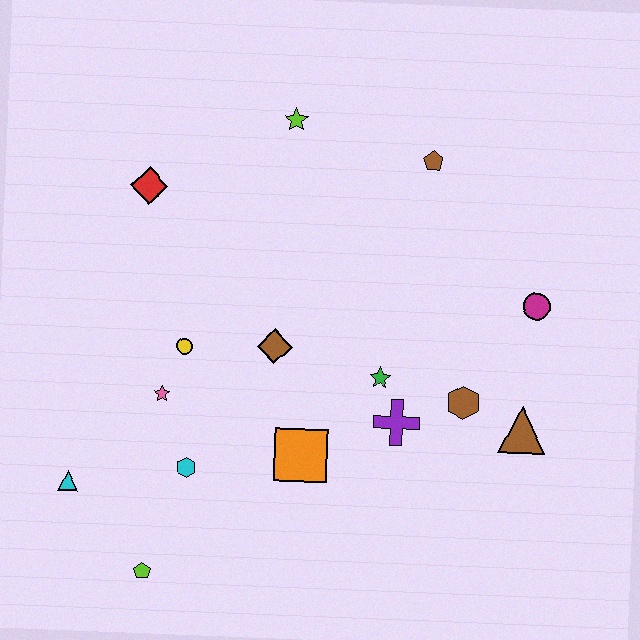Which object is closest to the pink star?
The yellow circle is closest to the pink star.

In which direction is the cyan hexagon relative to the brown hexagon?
The cyan hexagon is to the left of the brown hexagon.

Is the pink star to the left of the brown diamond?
Yes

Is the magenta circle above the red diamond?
No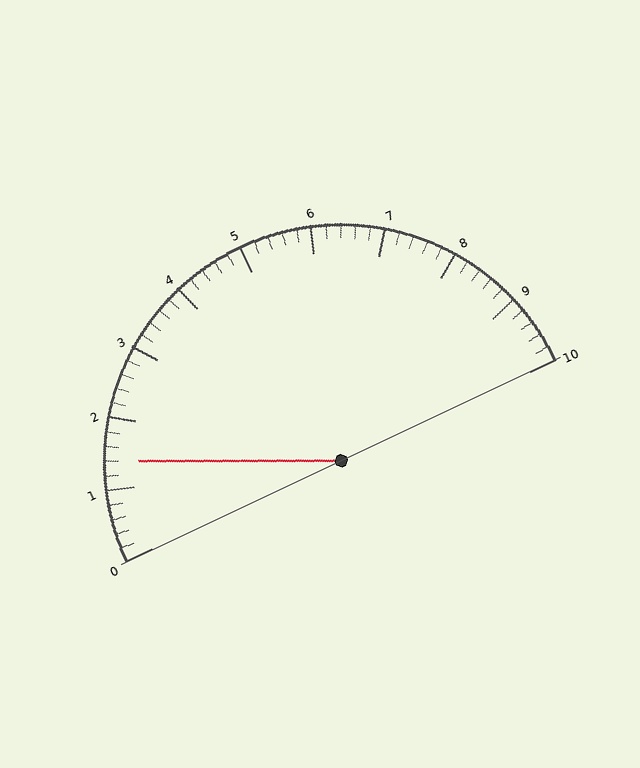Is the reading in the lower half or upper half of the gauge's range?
The reading is in the lower half of the range (0 to 10).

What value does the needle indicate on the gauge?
The needle indicates approximately 1.4.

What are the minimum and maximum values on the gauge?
The gauge ranges from 0 to 10.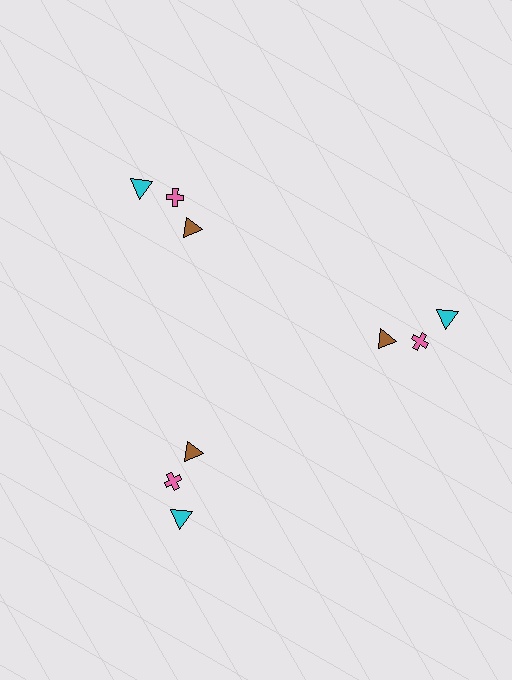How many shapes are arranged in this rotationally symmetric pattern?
There are 9 shapes, arranged in 3 groups of 3.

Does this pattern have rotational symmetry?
Yes, this pattern has 3-fold rotational symmetry. It looks the same after rotating 120 degrees around the center.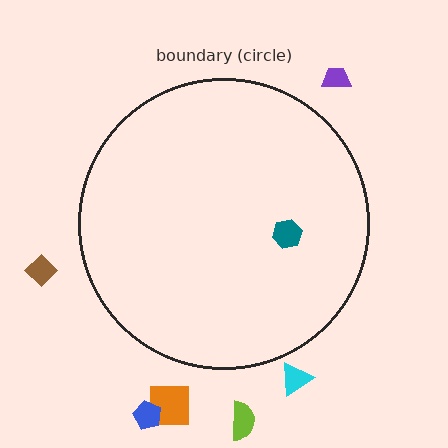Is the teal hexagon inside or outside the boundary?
Inside.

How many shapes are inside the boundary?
1 inside, 6 outside.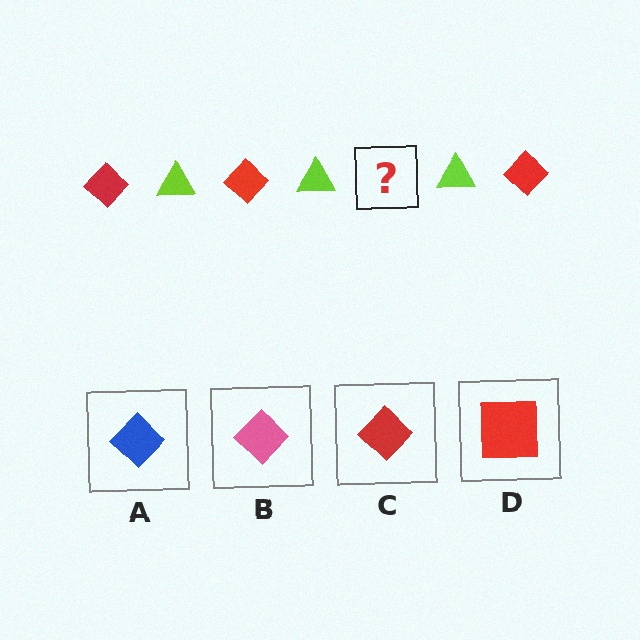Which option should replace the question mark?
Option C.